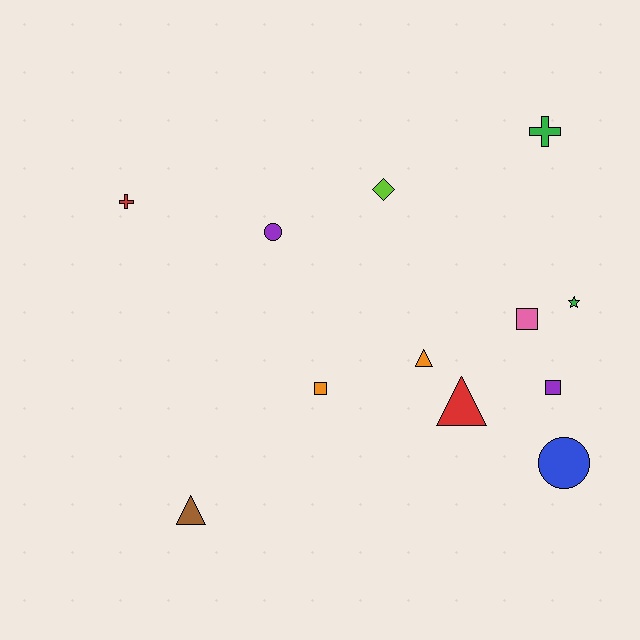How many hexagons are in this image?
There are no hexagons.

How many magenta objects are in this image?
There are no magenta objects.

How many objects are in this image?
There are 12 objects.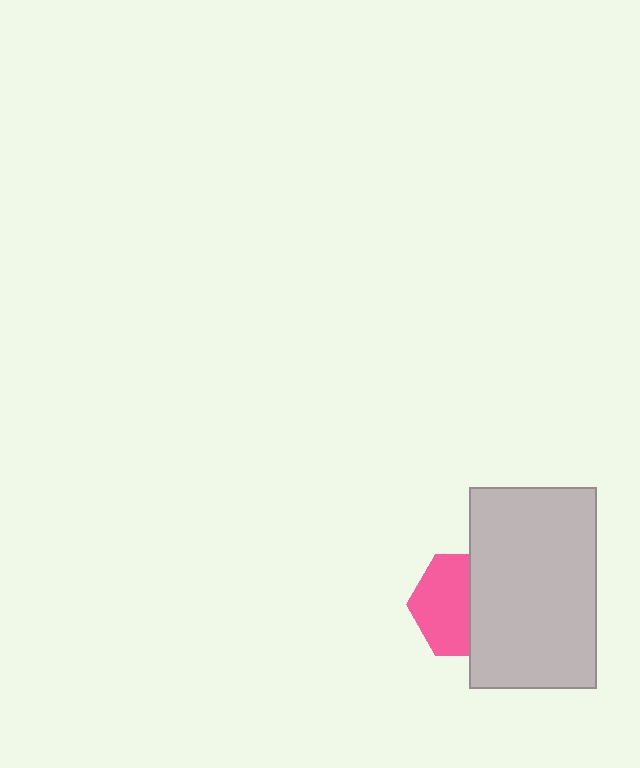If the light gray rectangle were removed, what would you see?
You would see the complete pink hexagon.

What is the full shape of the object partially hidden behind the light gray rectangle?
The partially hidden object is a pink hexagon.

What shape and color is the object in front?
The object in front is a light gray rectangle.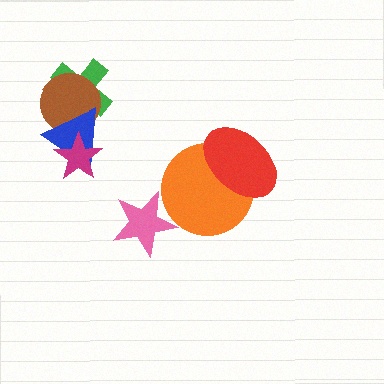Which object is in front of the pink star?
The orange circle is in front of the pink star.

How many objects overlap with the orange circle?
2 objects overlap with the orange circle.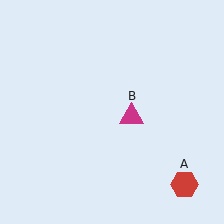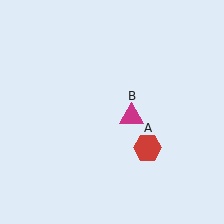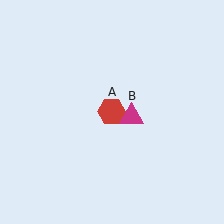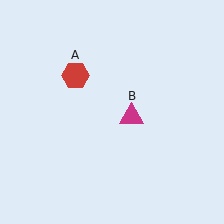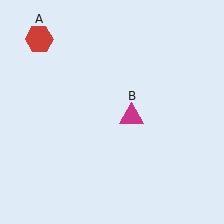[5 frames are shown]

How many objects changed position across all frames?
1 object changed position: red hexagon (object A).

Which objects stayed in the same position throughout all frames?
Magenta triangle (object B) remained stationary.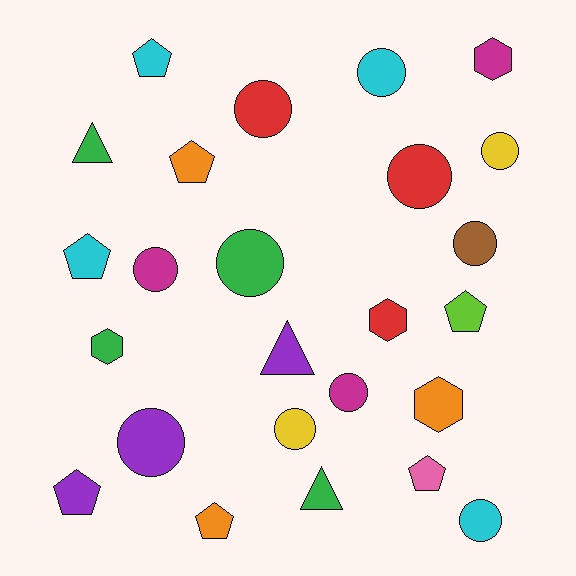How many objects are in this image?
There are 25 objects.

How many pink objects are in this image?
There is 1 pink object.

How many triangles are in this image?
There are 3 triangles.